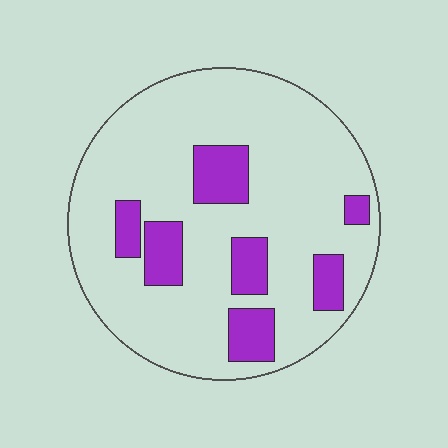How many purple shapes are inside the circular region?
7.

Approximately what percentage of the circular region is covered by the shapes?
Approximately 20%.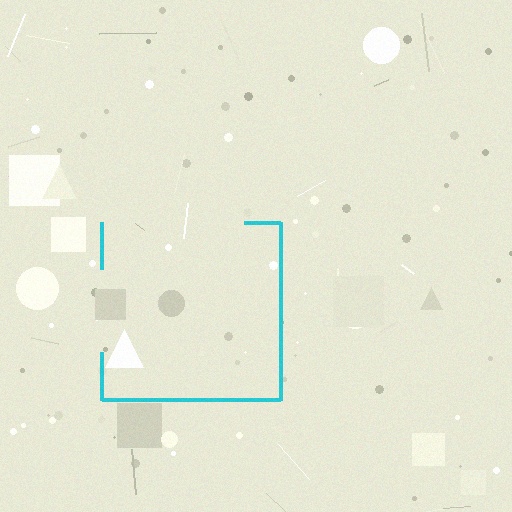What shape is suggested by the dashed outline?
The dashed outline suggests a square.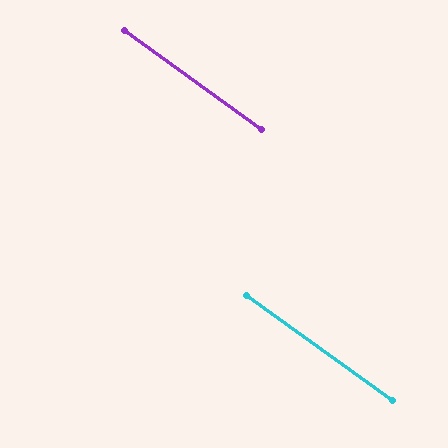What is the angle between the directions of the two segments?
Approximately 0 degrees.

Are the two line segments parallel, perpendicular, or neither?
Parallel — their directions differ by only 0.1°.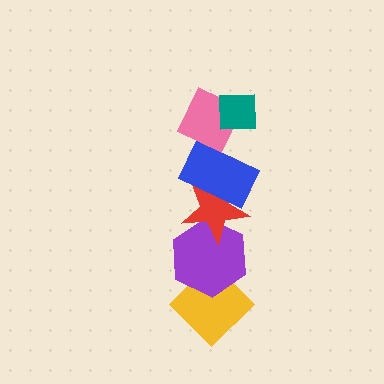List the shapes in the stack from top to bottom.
From top to bottom: the teal square, the pink diamond, the blue rectangle, the red star, the purple hexagon, the yellow diamond.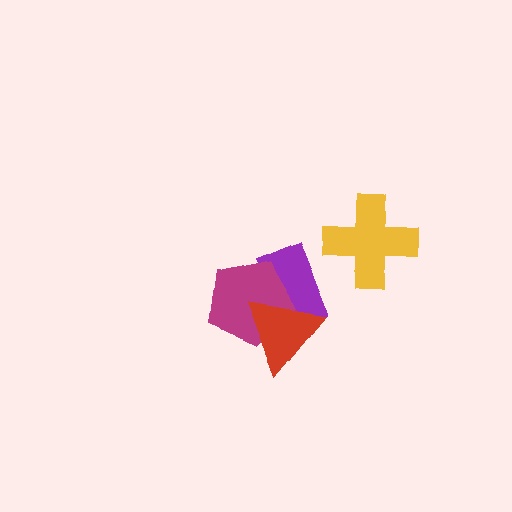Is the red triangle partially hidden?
No, no other shape covers it.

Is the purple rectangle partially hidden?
Yes, it is partially covered by another shape.